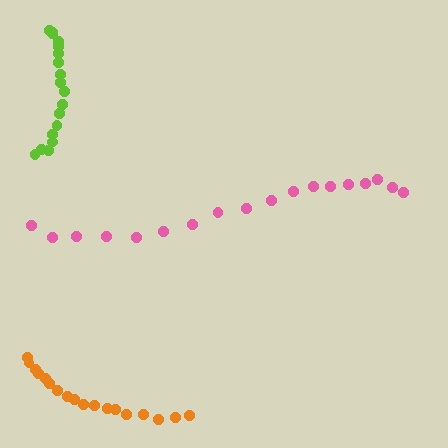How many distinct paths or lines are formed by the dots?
There are 3 distinct paths.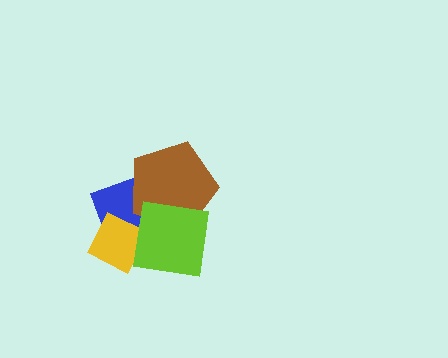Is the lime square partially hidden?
No, no other shape covers it.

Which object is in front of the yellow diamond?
The lime square is in front of the yellow diamond.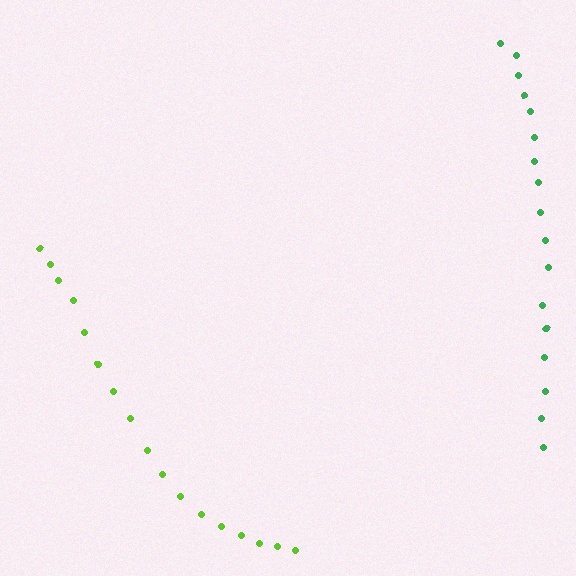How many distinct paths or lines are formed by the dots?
There are 2 distinct paths.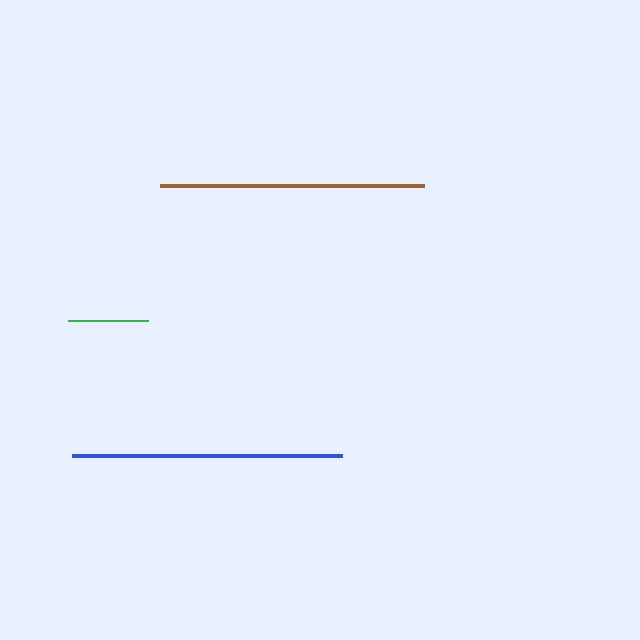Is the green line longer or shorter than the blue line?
The blue line is longer than the green line.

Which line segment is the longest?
The blue line is the longest at approximately 271 pixels.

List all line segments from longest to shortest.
From longest to shortest: blue, brown, green.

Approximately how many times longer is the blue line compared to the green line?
The blue line is approximately 3.4 times the length of the green line.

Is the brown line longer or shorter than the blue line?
The blue line is longer than the brown line.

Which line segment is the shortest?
The green line is the shortest at approximately 80 pixels.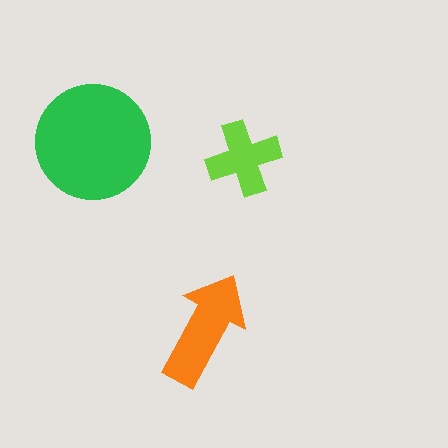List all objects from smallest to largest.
The lime cross, the orange arrow, the green circle.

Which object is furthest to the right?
The lime cross is rightmost.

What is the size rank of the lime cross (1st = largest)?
3rd.